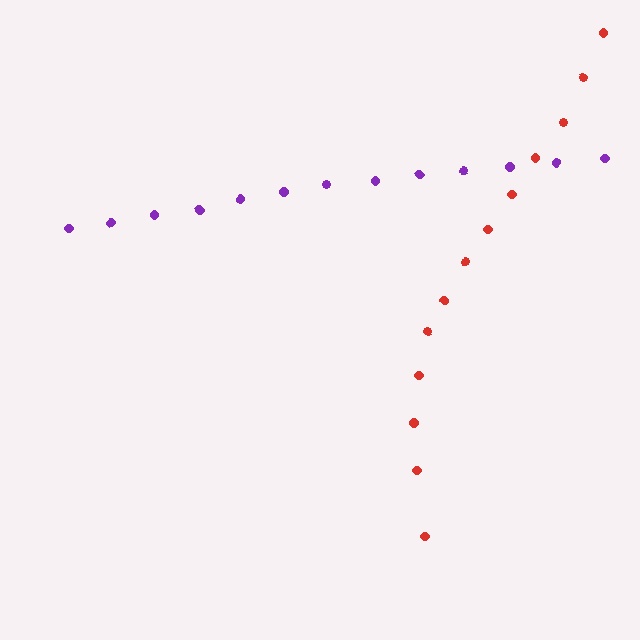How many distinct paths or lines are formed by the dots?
There are 2 distinct paths.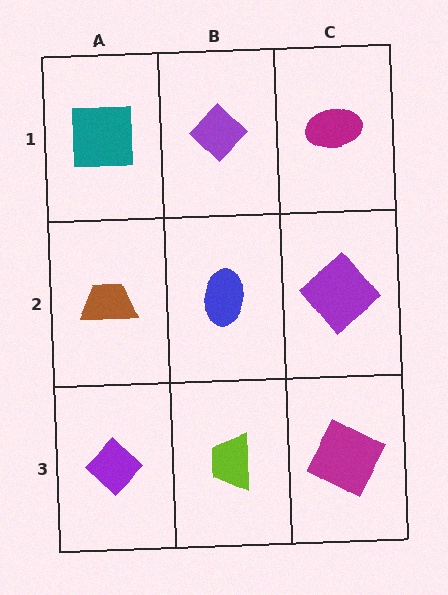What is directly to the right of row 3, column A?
A lime trapezoid.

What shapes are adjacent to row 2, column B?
A purple diamond (row 1, column B), a lime trapezoid (row 3, column B), a brown trapezoid (row 2, column A), a purple diamond (row 2, column C).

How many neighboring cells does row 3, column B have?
3.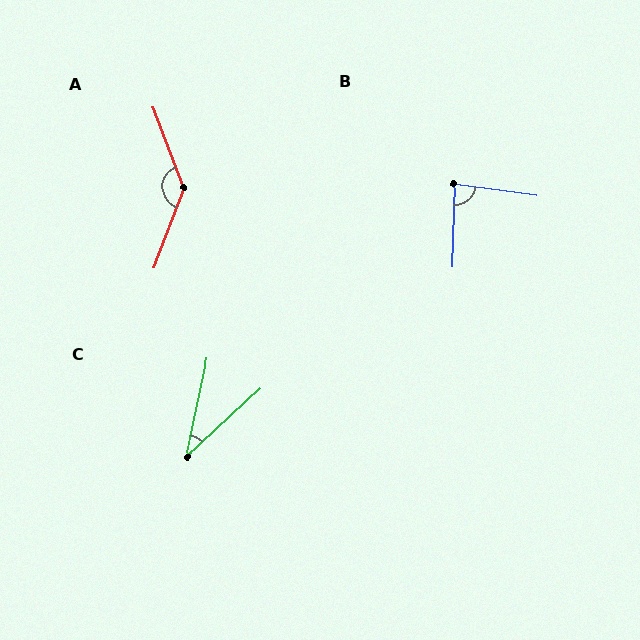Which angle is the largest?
A, at approximately 138 degrees.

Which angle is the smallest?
C, at approximately 35 degrees.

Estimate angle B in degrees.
Approximately 84 degrees.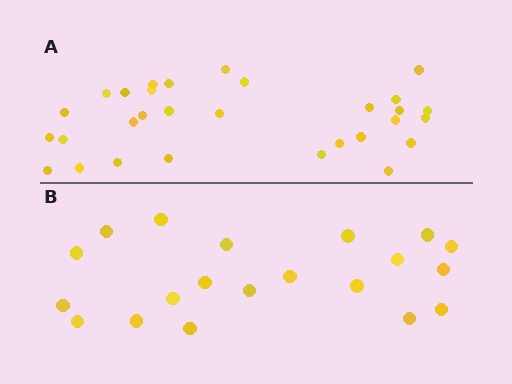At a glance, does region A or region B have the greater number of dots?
Region A (the top region) has more dots.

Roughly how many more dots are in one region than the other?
Region A has roughly 10 or so more dots than region B.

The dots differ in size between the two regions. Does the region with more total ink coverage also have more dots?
No. Region B has more total ink coverage because its dots are larger, but region A actually contains more individual dots. Total area can be misleading — the number of items is what matters here.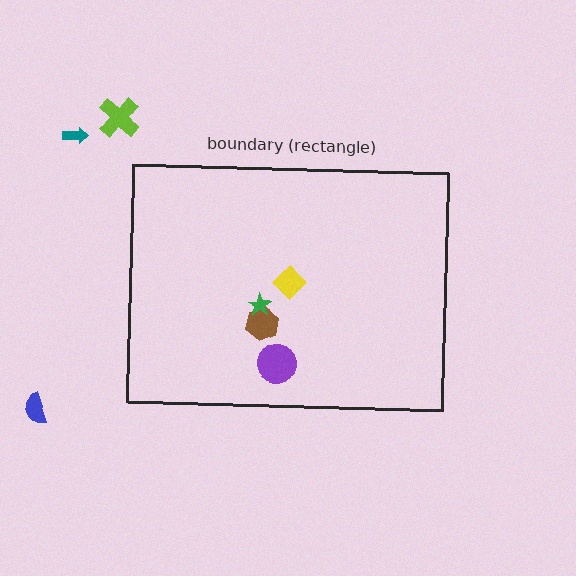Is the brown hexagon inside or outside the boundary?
Inside.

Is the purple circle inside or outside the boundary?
Inside.